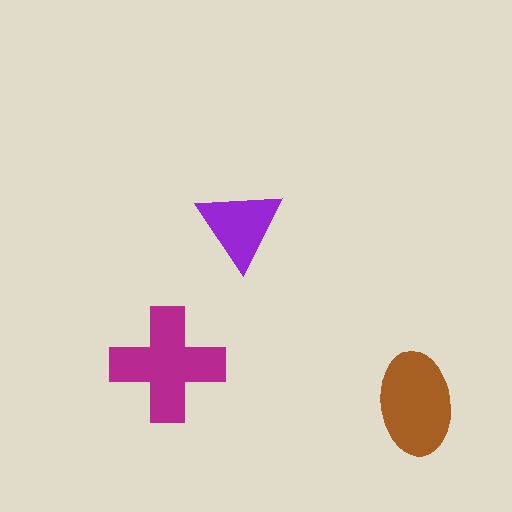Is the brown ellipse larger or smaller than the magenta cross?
Smaller.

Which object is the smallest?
The purple triangle.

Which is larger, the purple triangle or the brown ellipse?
The brown ellipse.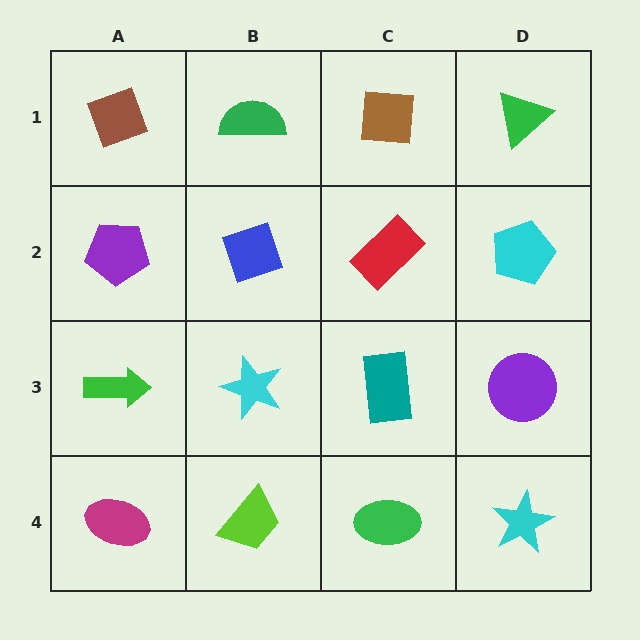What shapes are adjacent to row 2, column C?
A brown square (row 1, column C), a teal rectangle (row 3, column C), a blue diamond (row 2, column B), a cyan pentagon (row 2, column D).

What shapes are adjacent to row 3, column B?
A blue diamond (row 2, column B), a lime trapezoid (row 4, column B), a green arrow (row 3, column A), a teal rectangle (row 3, column C).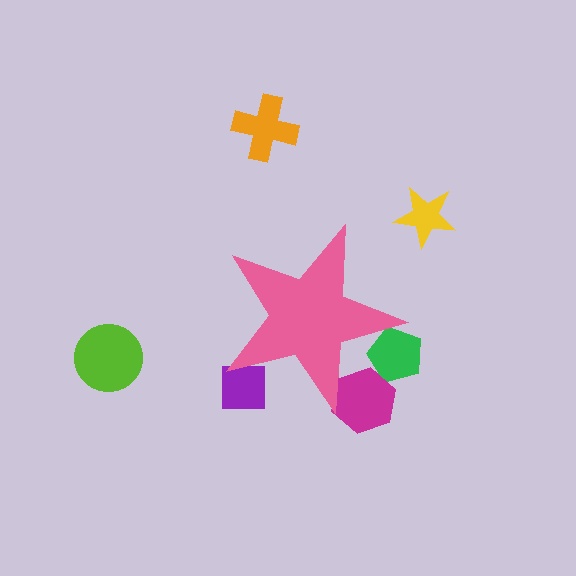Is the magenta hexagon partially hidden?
Yes, the magenta hexagon is partially hidden behind the pink star.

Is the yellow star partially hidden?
No, the yellow star is fully visible.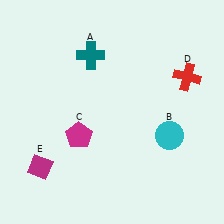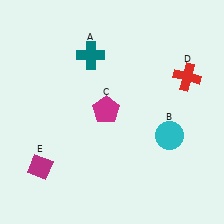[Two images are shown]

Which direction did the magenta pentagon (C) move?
The magenta pentagon (C) moved right.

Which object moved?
The magenta pentagon (C) moved right.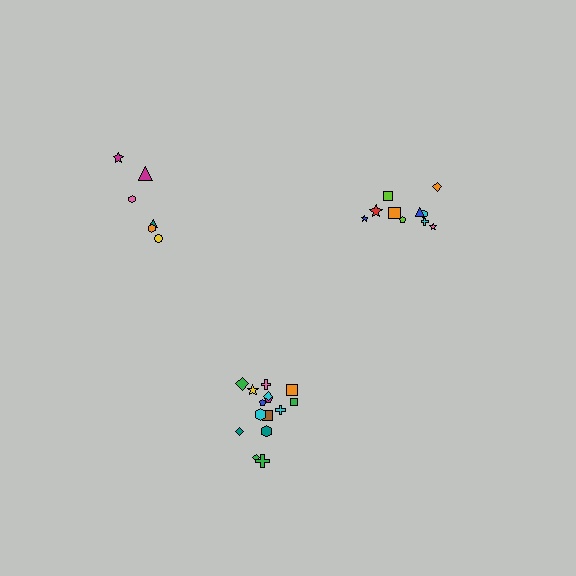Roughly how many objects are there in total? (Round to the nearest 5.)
Roughly 30 objects in total.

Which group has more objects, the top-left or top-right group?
The top-right group.